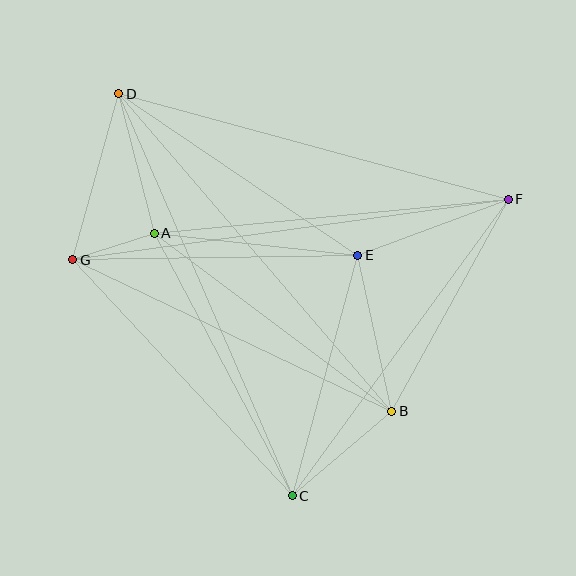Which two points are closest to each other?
Points A and G are closest to each other.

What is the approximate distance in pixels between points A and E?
The distance between A and E is approximately 205 pixels.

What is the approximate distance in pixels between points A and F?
The distance between A and F is approximately 355 pixels.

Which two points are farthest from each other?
Points F and G are farthest from each other.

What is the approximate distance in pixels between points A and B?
The distance between A and B is approximately 297 pixels.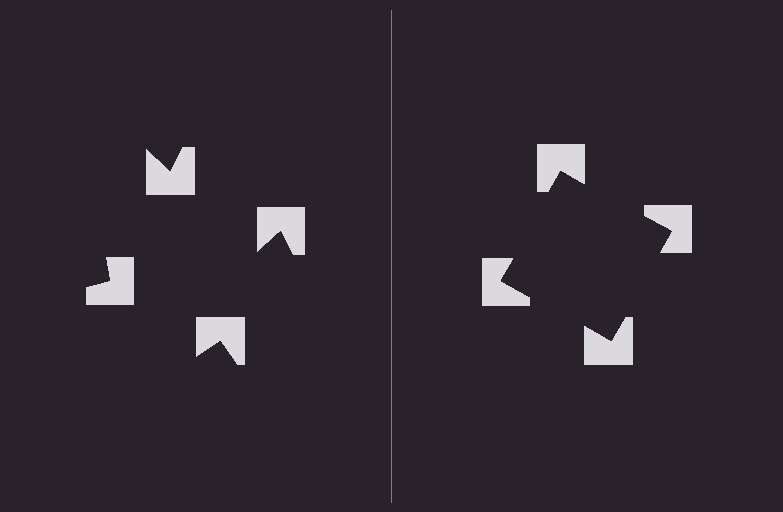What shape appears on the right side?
An illusory square.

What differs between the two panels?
The notched squares are positioned identically on both sides; only the wedge orientations differ. On the right they align to a square; on the left they are misaligned.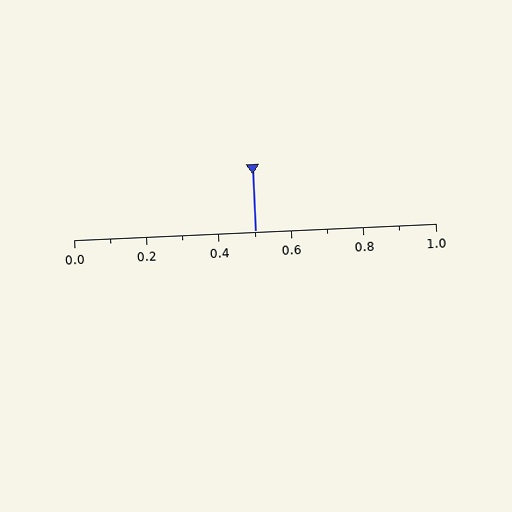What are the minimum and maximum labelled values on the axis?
The axis runs from 0.0 to 1.0.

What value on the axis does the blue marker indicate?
The marker indicates approximately 0.5.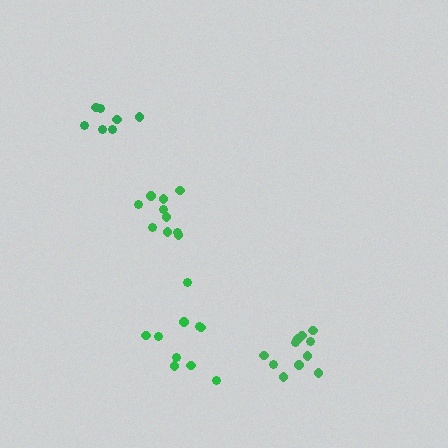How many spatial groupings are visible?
There are 4 spatial groupings.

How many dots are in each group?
Group 1: 10 dots, Group 2: 10 dots, Group 3: 7 dots, Group 4: 11 dots (38 total).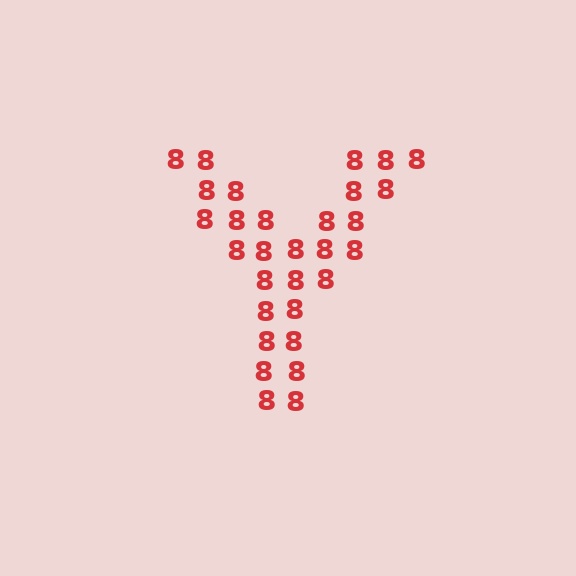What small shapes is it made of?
It is made of small digit 8's.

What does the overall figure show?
The overall figure shows the letter Y.